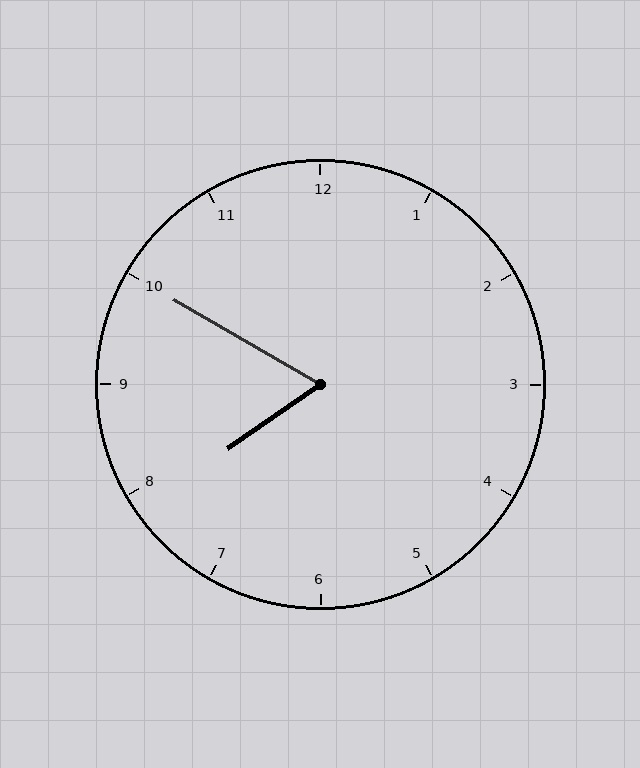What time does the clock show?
7:50.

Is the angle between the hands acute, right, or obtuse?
It is acute.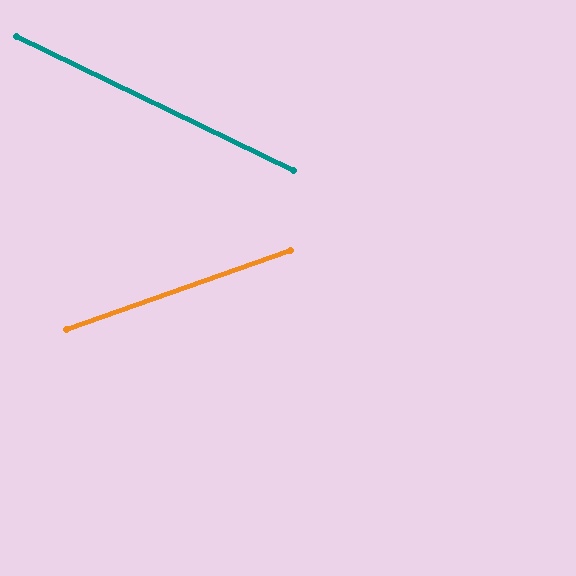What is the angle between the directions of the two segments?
Approximately 45 degrees.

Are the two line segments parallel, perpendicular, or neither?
Neither parallel nor perpendicular — they differ by about 45°.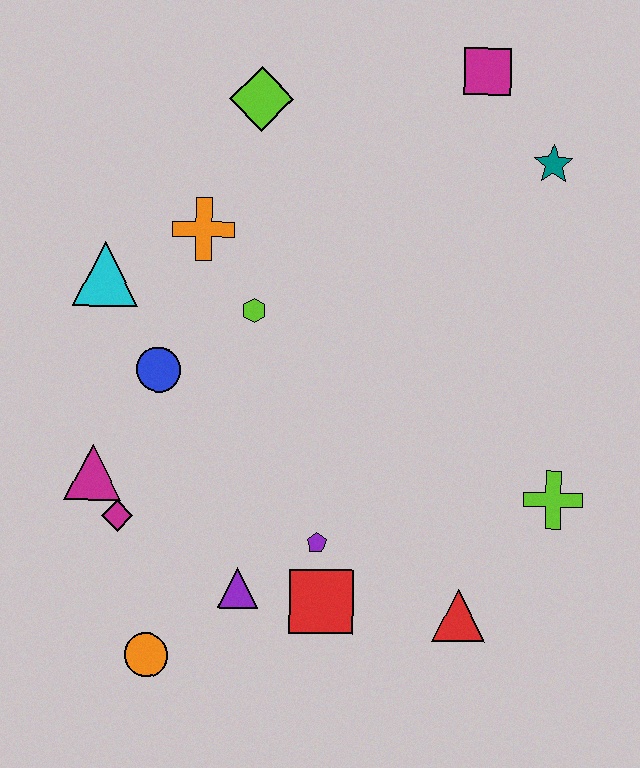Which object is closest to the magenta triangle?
The magenta diamond is closest to the magenta triangle.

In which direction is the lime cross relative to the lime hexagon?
The lime cross is to the right of the lime hexagon.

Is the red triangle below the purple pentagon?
Yes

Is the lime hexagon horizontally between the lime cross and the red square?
No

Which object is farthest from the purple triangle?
The magenta square is farthest from the purple triangle.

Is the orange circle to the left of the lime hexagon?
Yes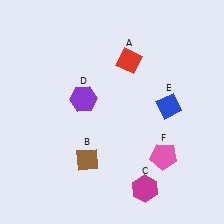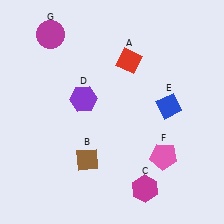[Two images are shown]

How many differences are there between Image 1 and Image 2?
There is 1 difference between the two images.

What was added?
A magenta circle (G) was added in Image 2.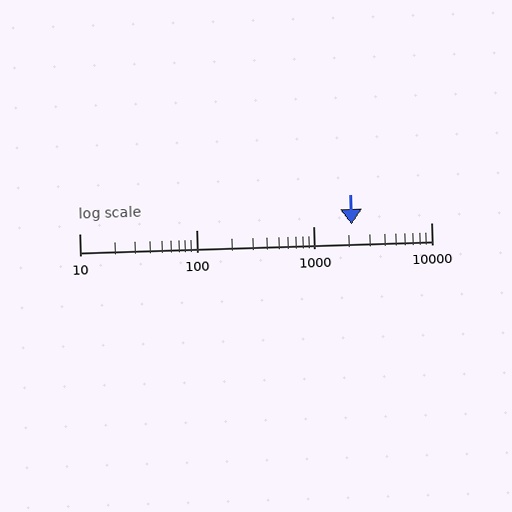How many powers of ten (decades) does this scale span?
The scale spans 3 decades, from 10 to 10000.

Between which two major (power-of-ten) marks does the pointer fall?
The pointer is between 1000 and 10000.